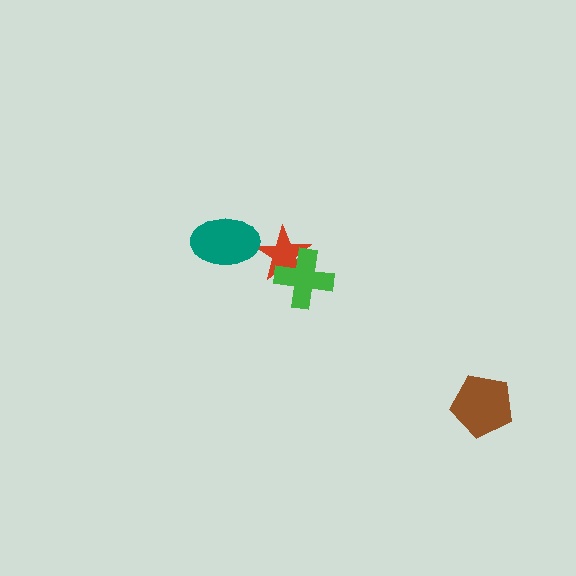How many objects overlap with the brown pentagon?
0 objects overlap with the brown pentagon.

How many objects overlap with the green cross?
1 object overlaps with the green cross.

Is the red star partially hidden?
Yes, it is partially covered by another shape.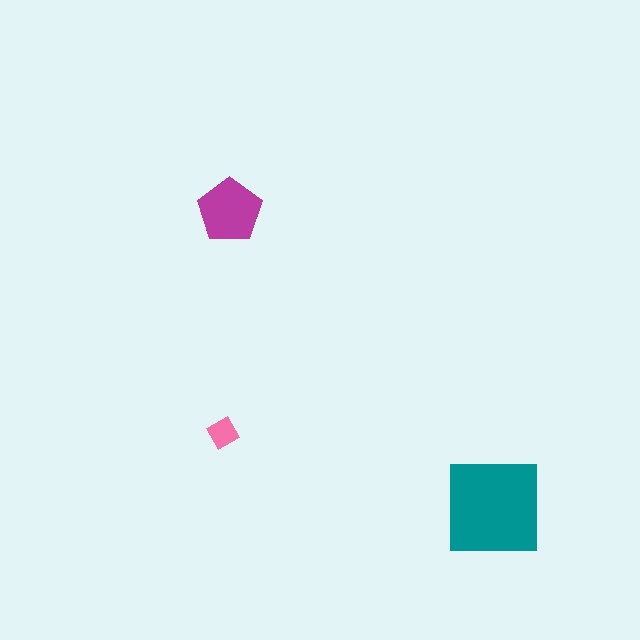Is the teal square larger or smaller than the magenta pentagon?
Larger.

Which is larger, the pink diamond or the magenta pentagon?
The magenta pentagon.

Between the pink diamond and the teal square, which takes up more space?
The teal square.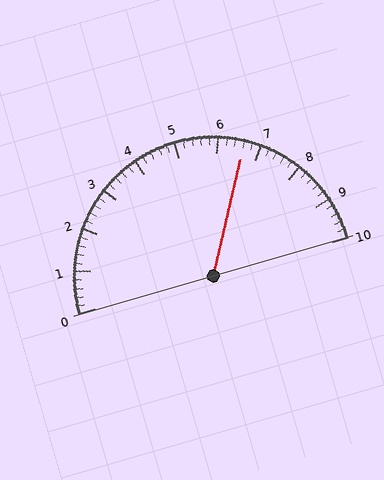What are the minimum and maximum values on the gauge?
The gauge ranges from 0 to 10.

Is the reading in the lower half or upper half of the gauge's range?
The reading is in the upper half of the range (0 to 10).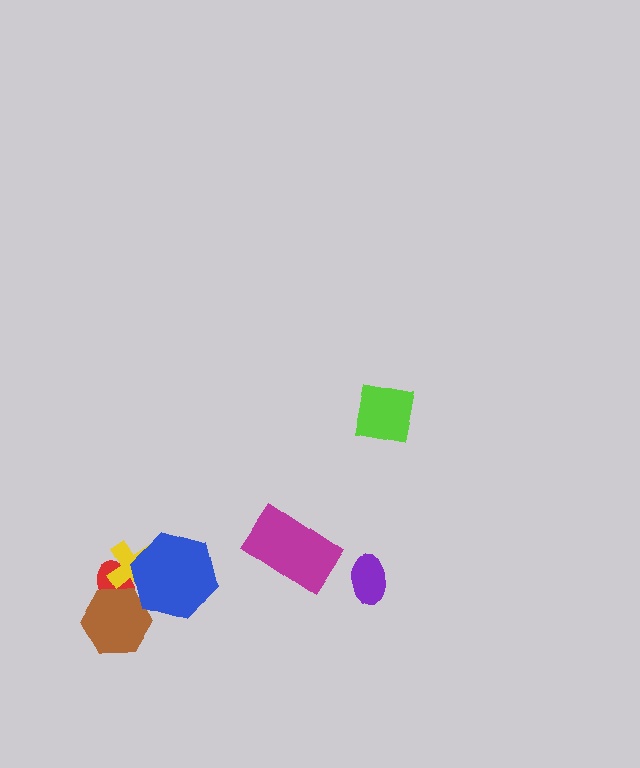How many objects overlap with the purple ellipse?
0 objects overlap with the purple ellipse.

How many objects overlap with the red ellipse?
3 objects overlap with the red ellipse.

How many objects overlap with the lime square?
0 objects overlap with the lime square.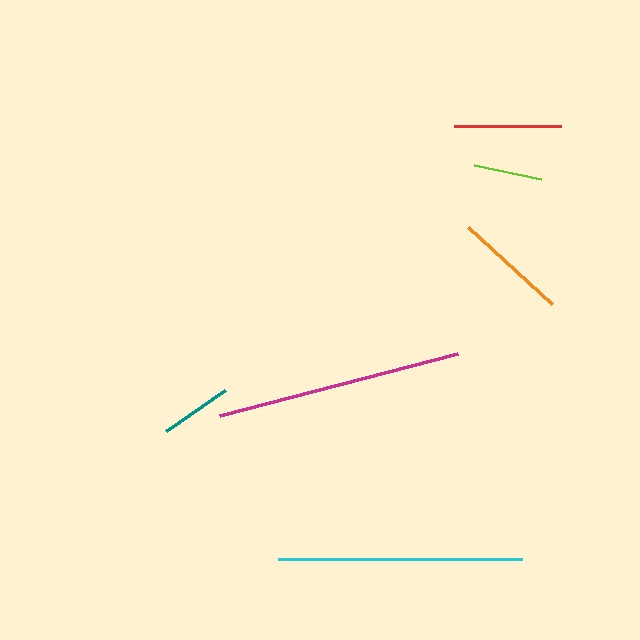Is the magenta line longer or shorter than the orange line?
The magenta line is longer than the orange line.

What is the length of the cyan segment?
The cyan segment is approximately 245 pixels long.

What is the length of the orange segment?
The orange segment is approximately 114 pixels long.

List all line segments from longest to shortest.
From longest to shortest: magenta, cyan, orange, red, teal, lime.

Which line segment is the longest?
The magenta line is the longest at approximately 246 pixels.